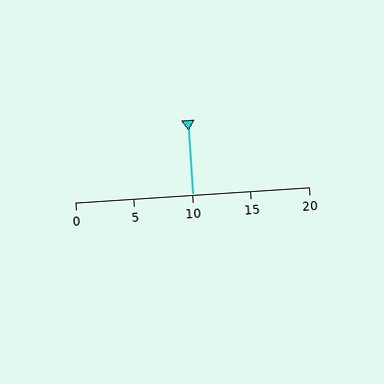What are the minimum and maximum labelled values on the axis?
The axis runs from 0 to 20.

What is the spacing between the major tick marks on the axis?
The major ticks are spaced 5 apart.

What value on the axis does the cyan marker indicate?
The marker indicates approximately 10.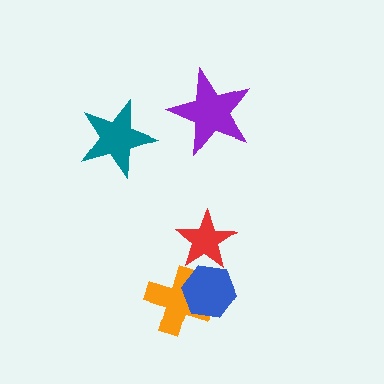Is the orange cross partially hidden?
Yes, it is partially covered by another shape.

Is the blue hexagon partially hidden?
Yes, it is partially covered by another shape.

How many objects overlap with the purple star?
0 objects overlap with the purple star.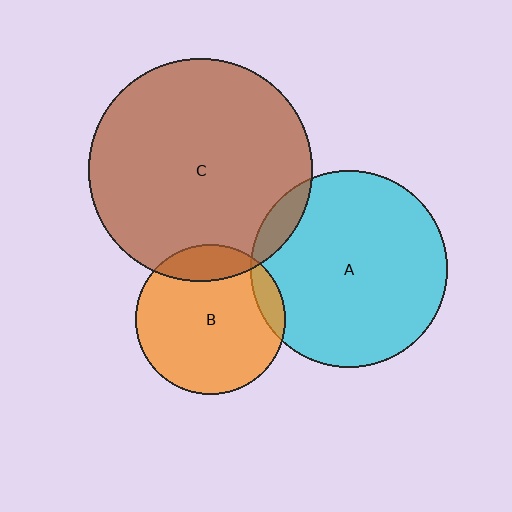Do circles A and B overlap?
Yes.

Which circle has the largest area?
Circle C (brown).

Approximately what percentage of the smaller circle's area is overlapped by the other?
Approximately 10%.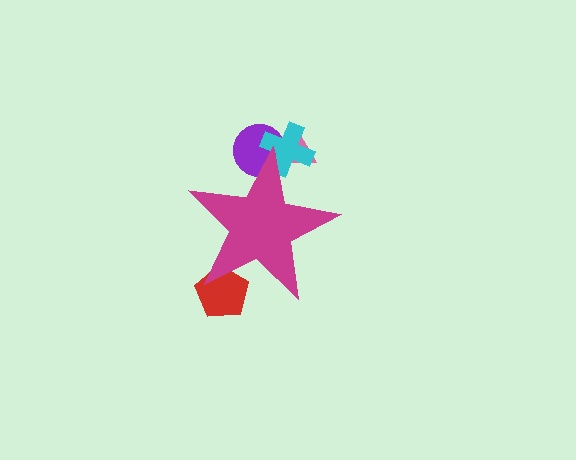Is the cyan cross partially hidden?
Yes, the cyan cross is partially hidden behind the magenta star.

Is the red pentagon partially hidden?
Yes, the red pentagon is partially hidden behind the magenta star.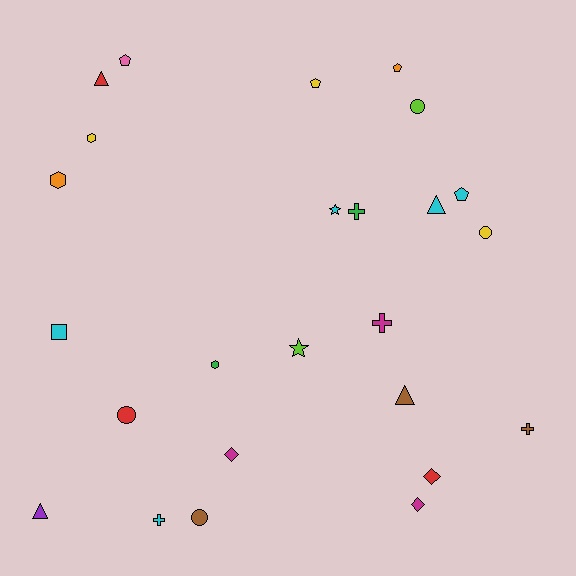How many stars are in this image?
There are 2 stars.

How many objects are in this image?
There are 25 objects.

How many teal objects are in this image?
There are no teal objects.